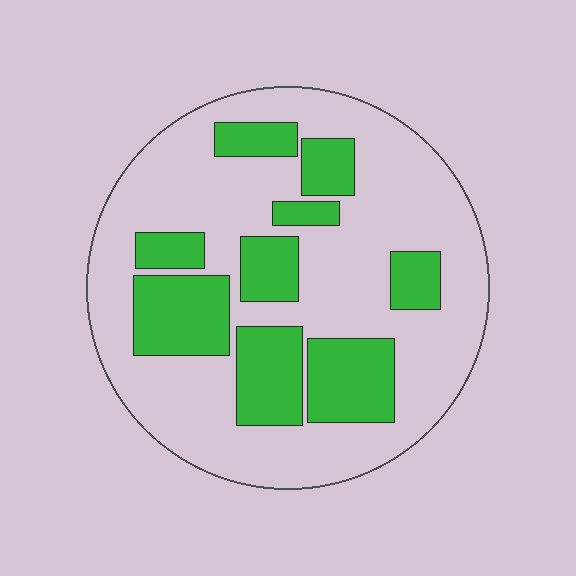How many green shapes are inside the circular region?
9.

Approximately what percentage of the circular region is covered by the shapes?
Approximately 30%.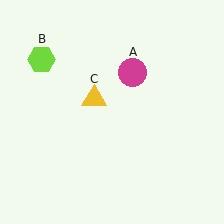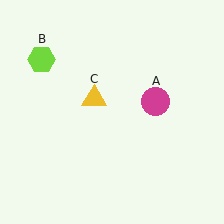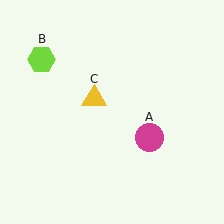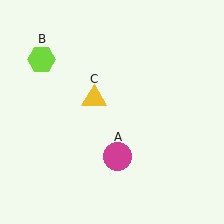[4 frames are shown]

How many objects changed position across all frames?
1 object changed position: magenta circle (object A).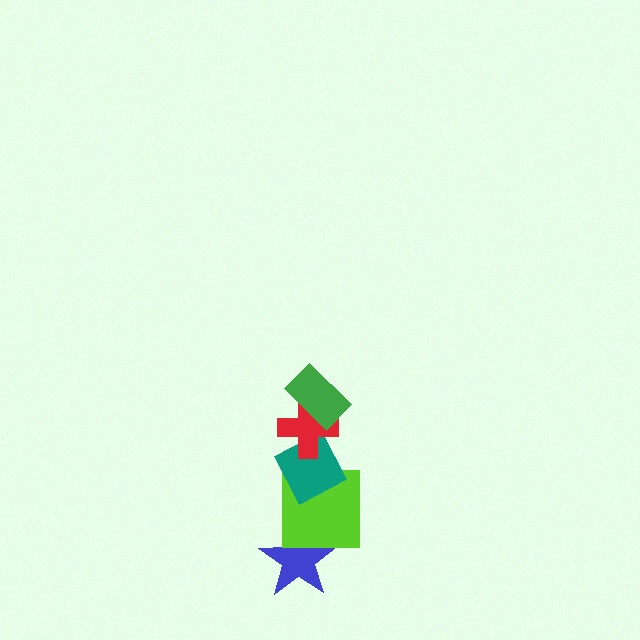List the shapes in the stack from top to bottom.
From top to bottom: the green rectangle, the red cross, the teal diamond, the lime square, the blue star.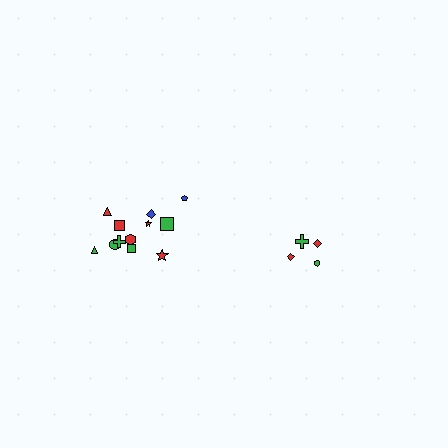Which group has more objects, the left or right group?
The left group.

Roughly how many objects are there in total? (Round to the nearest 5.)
Roughly 15 objects in total.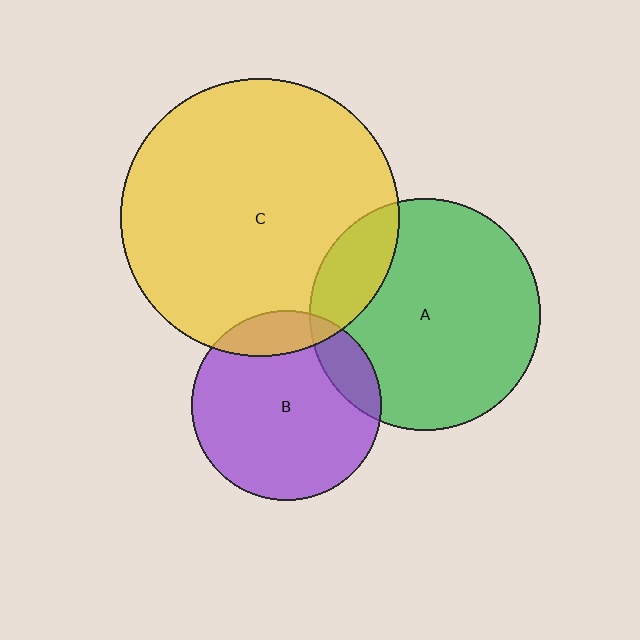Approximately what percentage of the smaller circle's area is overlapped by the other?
Approximately 15%.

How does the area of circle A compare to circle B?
Approximately 1.5 times.